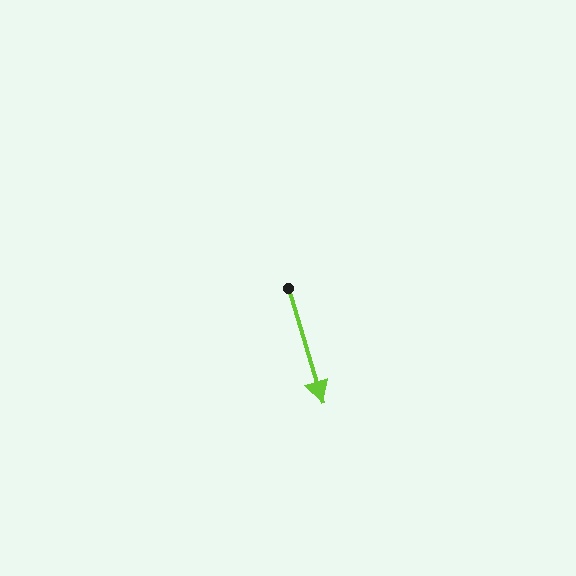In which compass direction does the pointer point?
South.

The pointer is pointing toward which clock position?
Roughly 5 o'clock.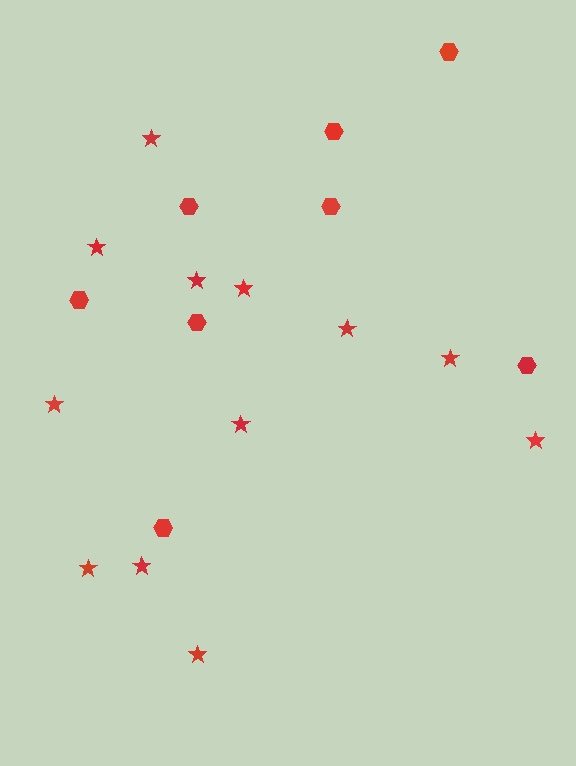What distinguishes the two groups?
There are 2 groups: one group of hexagons (8) and one group of stars (12).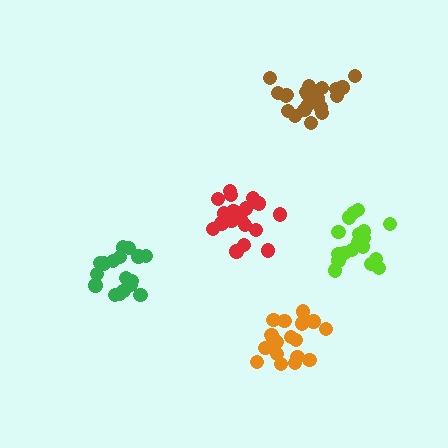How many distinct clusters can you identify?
There are 5 distinct clusters.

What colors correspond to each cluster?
The clusters are colored: red, brown, lime, green, orange.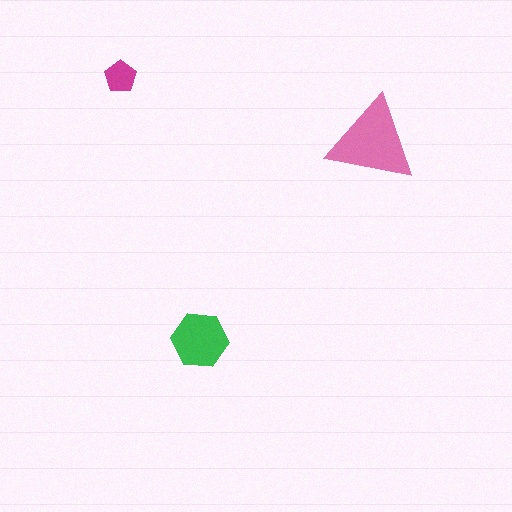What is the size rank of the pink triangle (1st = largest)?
1st.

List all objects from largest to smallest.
The pink triangle, the green hexagon, the magenta pentagon.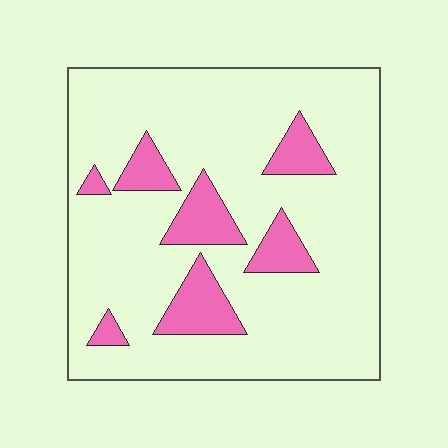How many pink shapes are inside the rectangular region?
7.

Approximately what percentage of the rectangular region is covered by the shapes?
Approximately 15%.